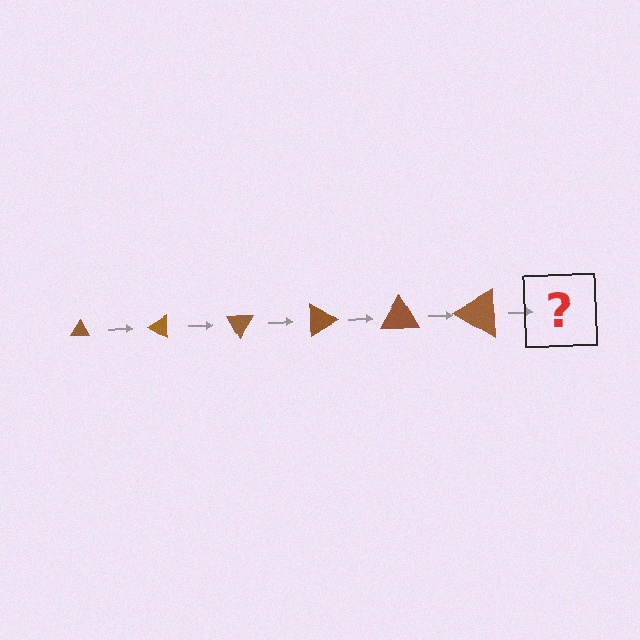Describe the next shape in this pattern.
It should be a triangle, larger than the previous one and rotated 180 degrees from the start.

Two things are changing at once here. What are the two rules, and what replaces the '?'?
The two rules are that the triangle grows larger each step and it rotates 30 degrees each step. The '?' should be a triangle, larger than the previous one and rotated 180 degrees from the start.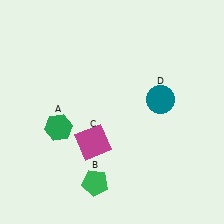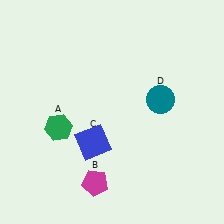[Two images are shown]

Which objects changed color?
B changed from green to magenta. C changed from magenta to blue.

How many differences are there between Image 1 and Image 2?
There are 2 differences between the two images.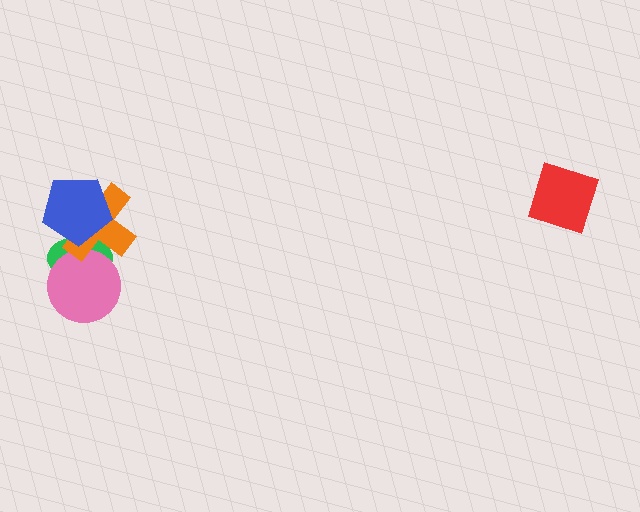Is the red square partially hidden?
No, no other shape covers it.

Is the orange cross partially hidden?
Yes, it is partially covered by another shape.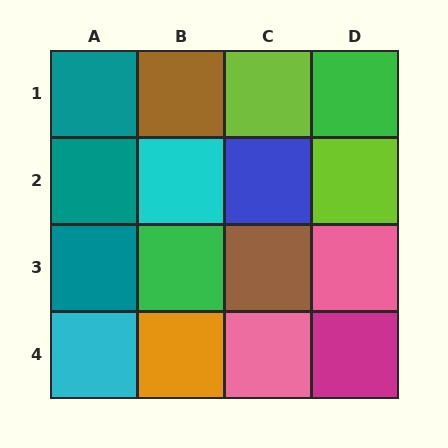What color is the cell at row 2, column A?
Teal.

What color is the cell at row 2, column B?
Cyan.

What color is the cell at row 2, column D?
Lime.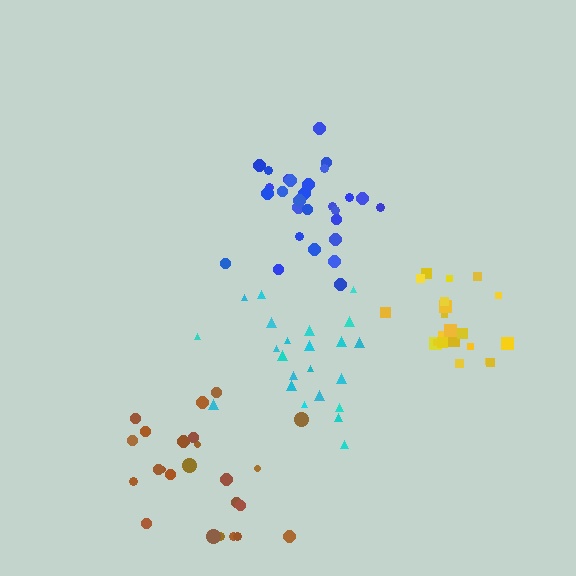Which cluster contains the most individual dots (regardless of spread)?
Blue (28).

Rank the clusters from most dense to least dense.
blue, yellow, brown, cyan.